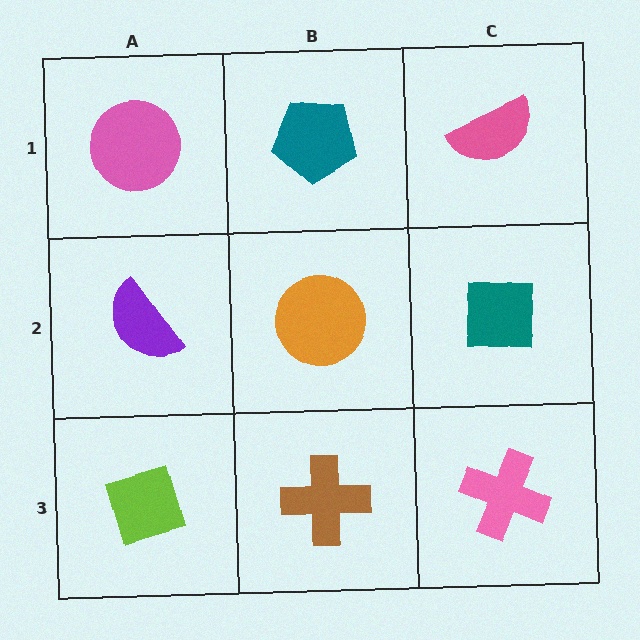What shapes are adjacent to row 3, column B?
An orange circle (row 2, column B), a lime diamond (row 3, column A), a pink cross (row 3, column C).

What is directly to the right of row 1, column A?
A teal pentagon.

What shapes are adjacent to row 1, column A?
A purple semicircle (row 2, column A), a teal pentagon (row 1, column B).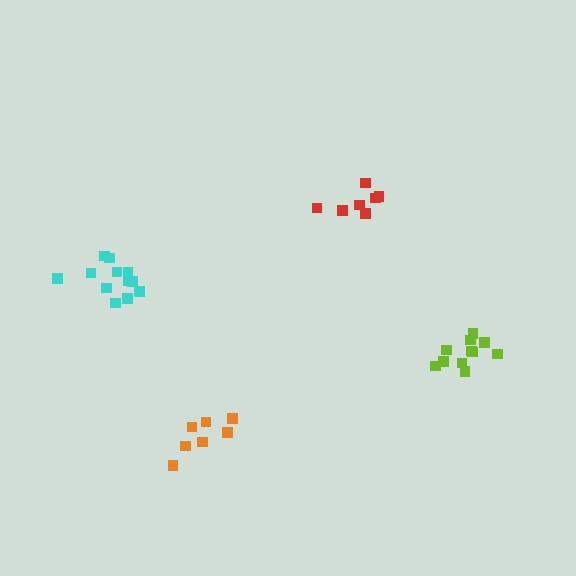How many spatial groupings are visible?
There are 4 spatial groupings.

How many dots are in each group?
Group 1: 7 dots, Group 2: 7 dots, Group 3: 11 dots, Group 4: 12 dots (37 total).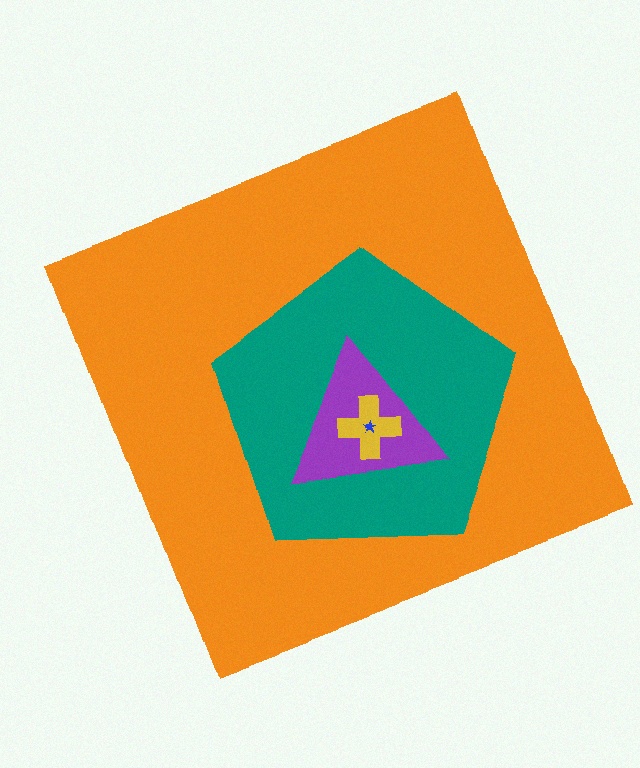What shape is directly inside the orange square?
The teal pentagon.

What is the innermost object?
The blue star.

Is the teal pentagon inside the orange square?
Yes.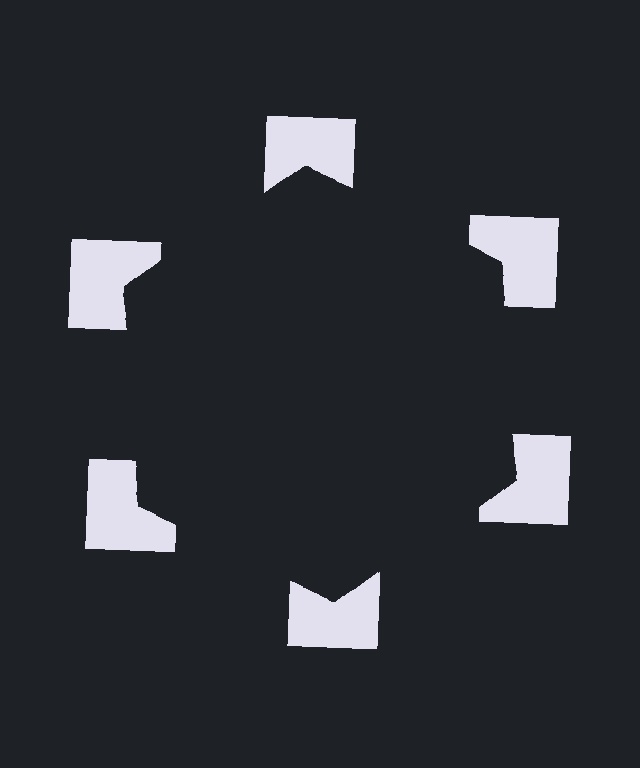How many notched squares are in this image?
There are 6 — one at each vertex of the illusory hexagon.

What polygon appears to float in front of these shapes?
An illusory hexagon — its edges are inferred from the aligned wedge cuts in the notched squares, not physically drawn.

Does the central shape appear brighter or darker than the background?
It typically appears slightly darker than the background, even though no actual brightness change is drawn.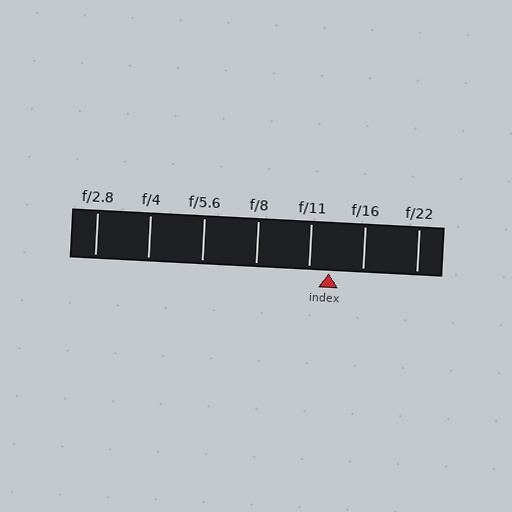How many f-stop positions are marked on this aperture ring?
There are 7 f-stop positions marked.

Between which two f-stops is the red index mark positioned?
The index mark is between f/11 and f/16.